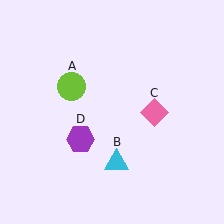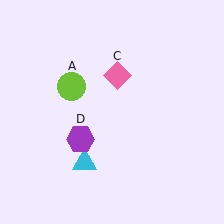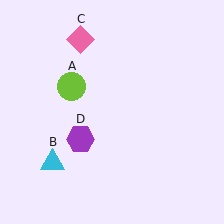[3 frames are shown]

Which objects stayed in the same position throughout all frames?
Lime circle (object A) and purple hexagon (object D) remained stationary.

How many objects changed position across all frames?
2 objects changed position: cyan triangle (object B), pink diamond (object C).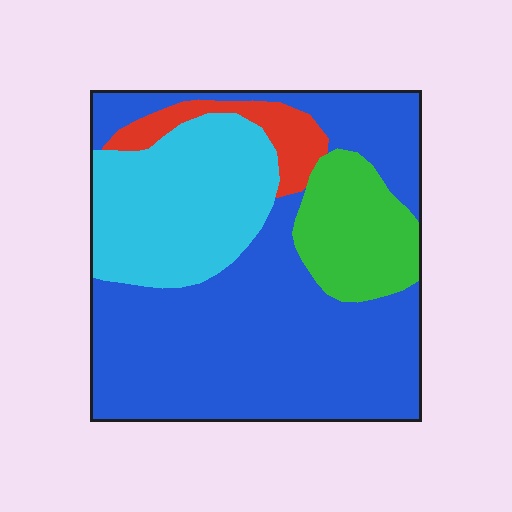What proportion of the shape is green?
Green takes up less than a quarter of the shape.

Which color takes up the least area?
Red, at roughly 5%.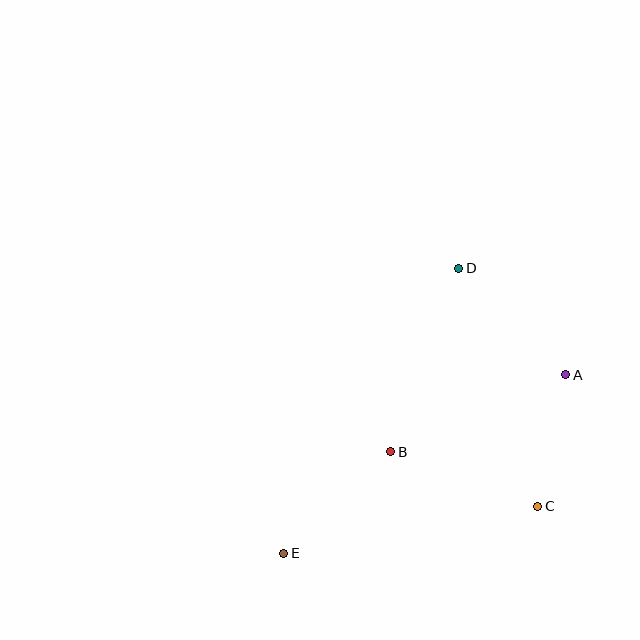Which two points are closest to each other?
Points A and C are closest to each other.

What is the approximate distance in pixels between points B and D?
The distance between B and D is approximately 196 pixels.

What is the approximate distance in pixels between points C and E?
The distance between C and E is approximately 258 pixels.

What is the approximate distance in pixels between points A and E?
The distance between A and E is approximately 334 pixels.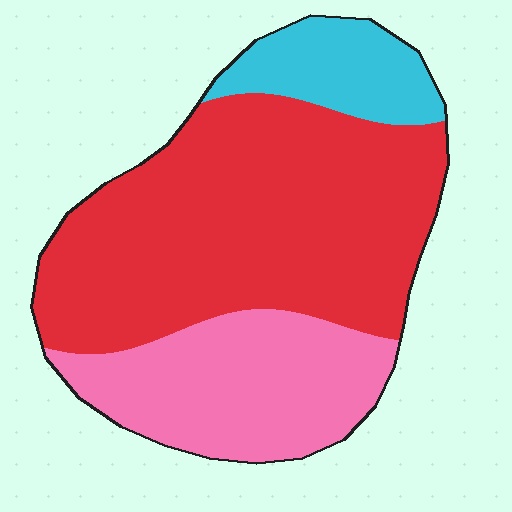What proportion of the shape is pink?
Pink takes up between a sixth and a third of the shape.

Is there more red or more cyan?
Red.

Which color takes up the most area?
Red, at roughly 60%.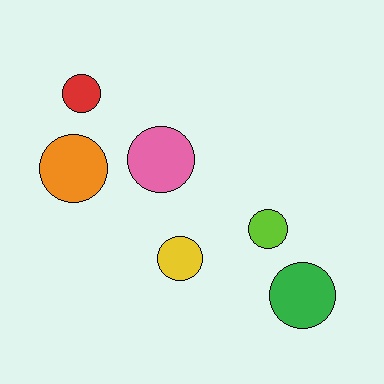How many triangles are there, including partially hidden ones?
There are no triangles.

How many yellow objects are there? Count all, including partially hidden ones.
There is 1 yellow object.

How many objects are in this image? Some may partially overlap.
There are 6 objects.